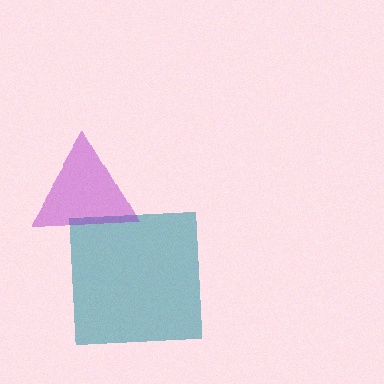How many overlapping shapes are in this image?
There are 2 overlapping shapes in the image.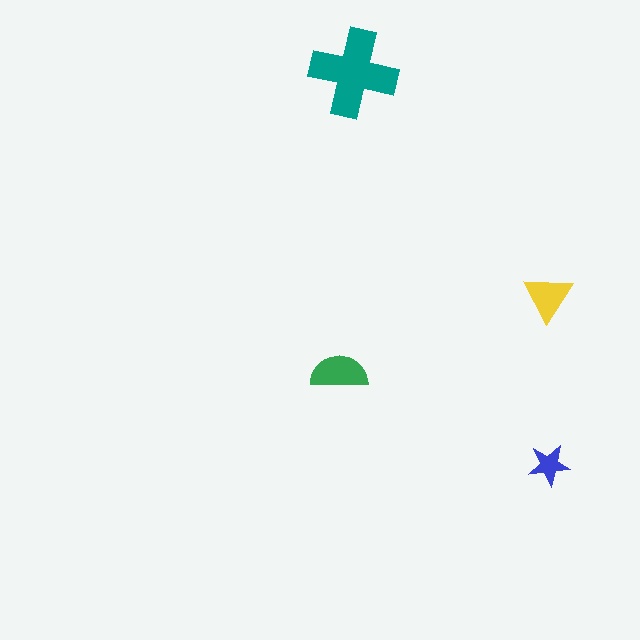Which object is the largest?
The teal cross.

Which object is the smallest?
The blue star.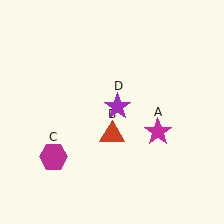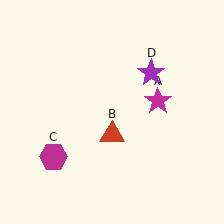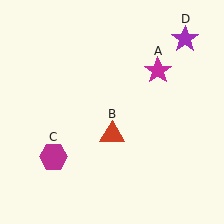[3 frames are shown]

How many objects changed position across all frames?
2 objects changed position: magenta star (object A), purple star (object D).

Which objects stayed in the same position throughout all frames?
Red triangle (object B) and magenta hexagon (object C) remained stationary.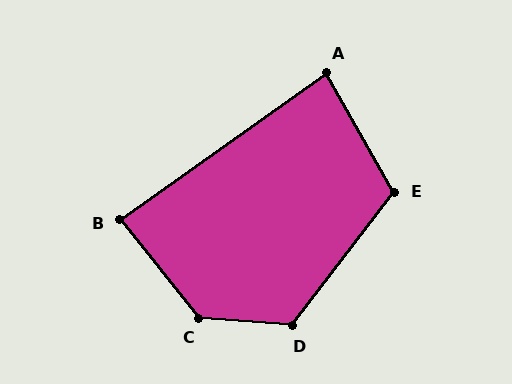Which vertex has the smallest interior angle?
A, at approximately 84 degrees.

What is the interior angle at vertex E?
Approximately 113 degrees (obtuse).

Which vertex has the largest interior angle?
C, at approximately 133 degrees.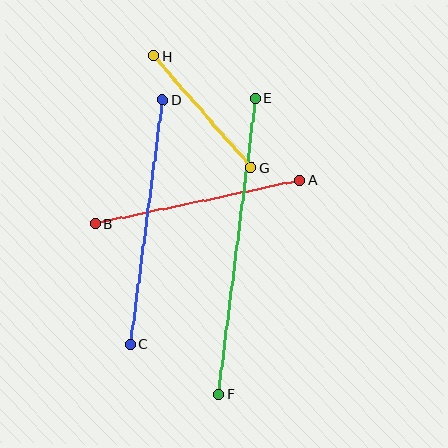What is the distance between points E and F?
The distance is approximately 299 pixels.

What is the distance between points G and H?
The distance is approximately 148 pixels.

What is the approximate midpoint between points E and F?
The midpoint is at approximately (237, 246) pixels.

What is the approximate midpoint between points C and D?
The midpoint is at approximately (146, 222) pixels.